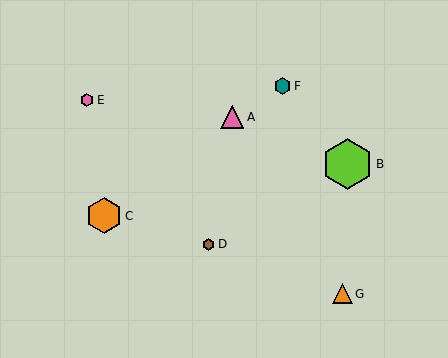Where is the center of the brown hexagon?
The center of the brown hexagon is at (209, 244).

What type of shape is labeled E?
Shape E is a pink hexagon.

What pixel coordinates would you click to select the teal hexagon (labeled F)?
Click at (283, 86) to select the teal hexagon F.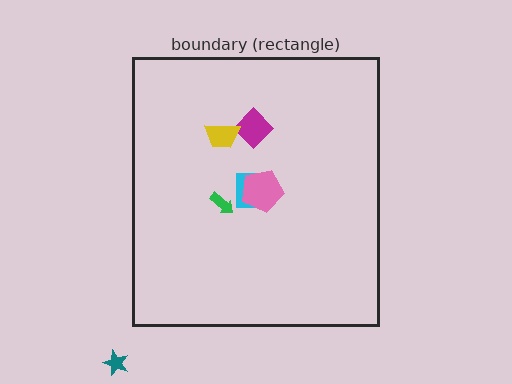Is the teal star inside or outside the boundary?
Outside.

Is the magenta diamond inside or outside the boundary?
Inside.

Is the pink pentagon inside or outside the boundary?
Inside.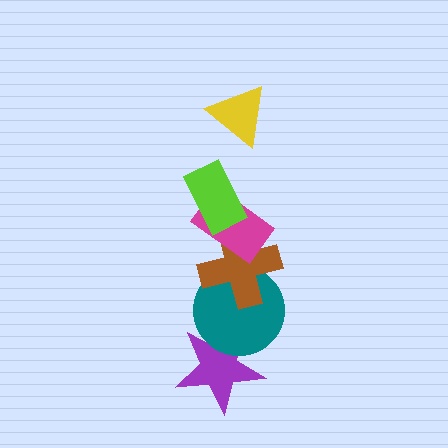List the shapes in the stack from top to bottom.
From top to bottom: the yellow triangle, the lime rectangle, the magenta rectangle, the brown cross, the teal circle, the purple star.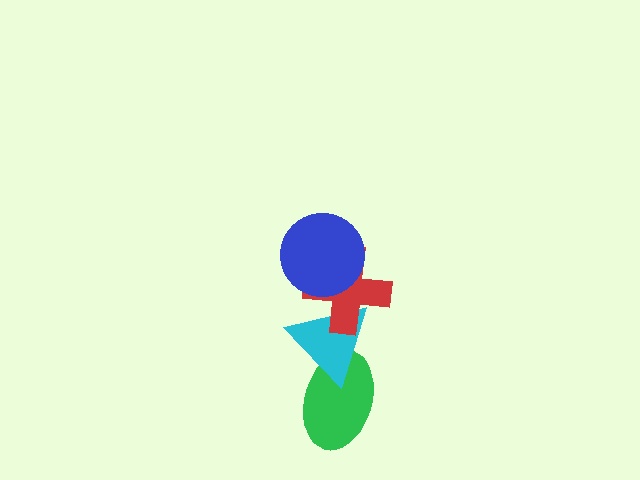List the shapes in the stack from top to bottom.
From top to bottom: the blue circle, the red cross, the cyan triangle, the green ellipse.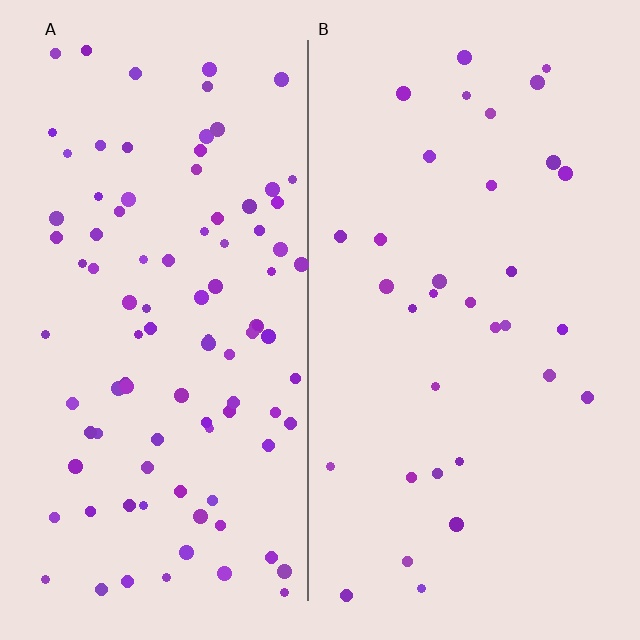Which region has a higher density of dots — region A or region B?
A (the left).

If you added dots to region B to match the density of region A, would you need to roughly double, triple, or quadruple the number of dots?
Approximately triple.